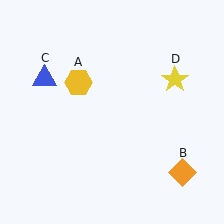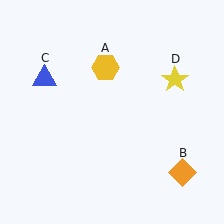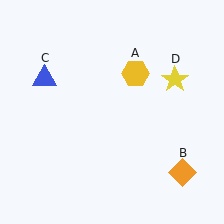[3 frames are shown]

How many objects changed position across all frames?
1 object changed position: yellow hexagon (object A).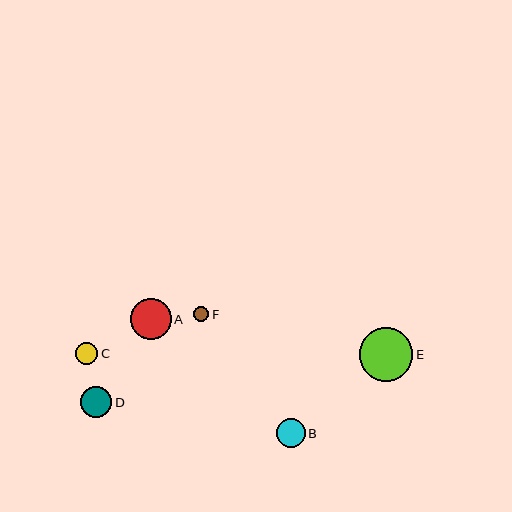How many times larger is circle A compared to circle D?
Circle A is approximately 1.3 times the size of circle D.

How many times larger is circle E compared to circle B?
Circle E is approximately 1.9 times the size of circle B.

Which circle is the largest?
Circle E is the largest with a size of approximately 54 pixels.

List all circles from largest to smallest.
From largest to smallest: E, A, D, B, C, F.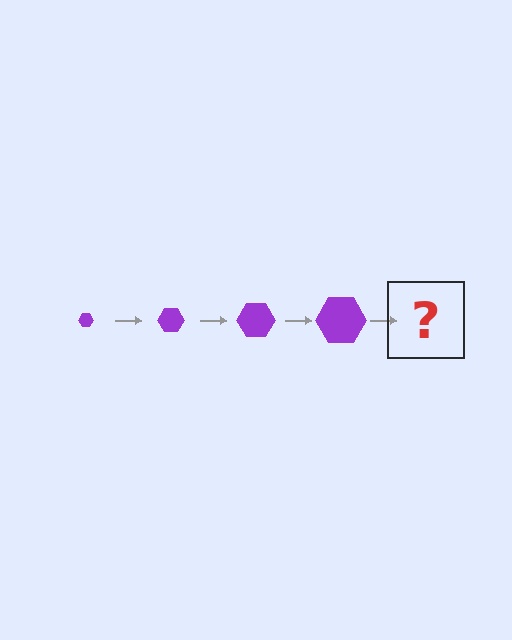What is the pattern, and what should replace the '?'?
The pattern is that the hexagon gets progressively larger each step. The '?' should be a purple hexagon, larger than the previous one.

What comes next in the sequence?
The next element should be a purple hexagon, larger than the previous one.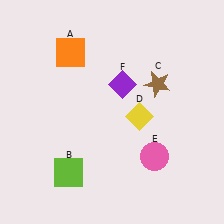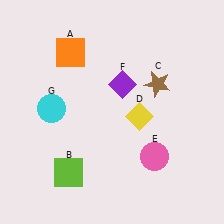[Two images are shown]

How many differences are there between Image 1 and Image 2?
There is 1 difference between the two images.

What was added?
A cyan circle (G) was added in Image 2.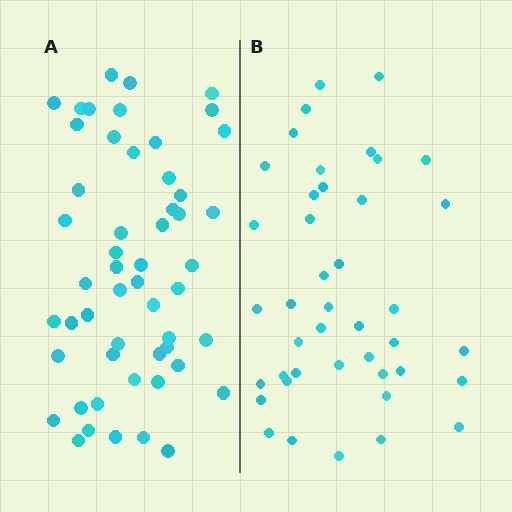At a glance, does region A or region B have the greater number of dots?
Region A (the left region) has more dots.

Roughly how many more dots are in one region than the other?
Region A has roughly 12 or so more dots than region B.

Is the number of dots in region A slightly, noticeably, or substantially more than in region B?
Region A has noticeably more, but not dramatically so. The ratio is roughly 1.3 to 1.